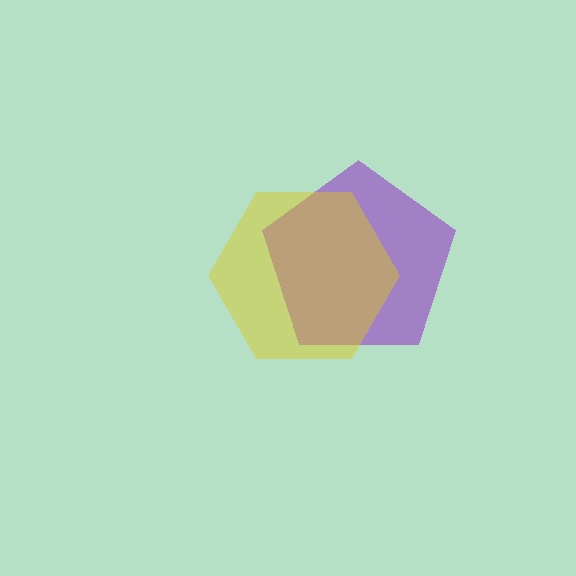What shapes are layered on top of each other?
The layered shapes are: a purple pentagon, a yellow hexagon.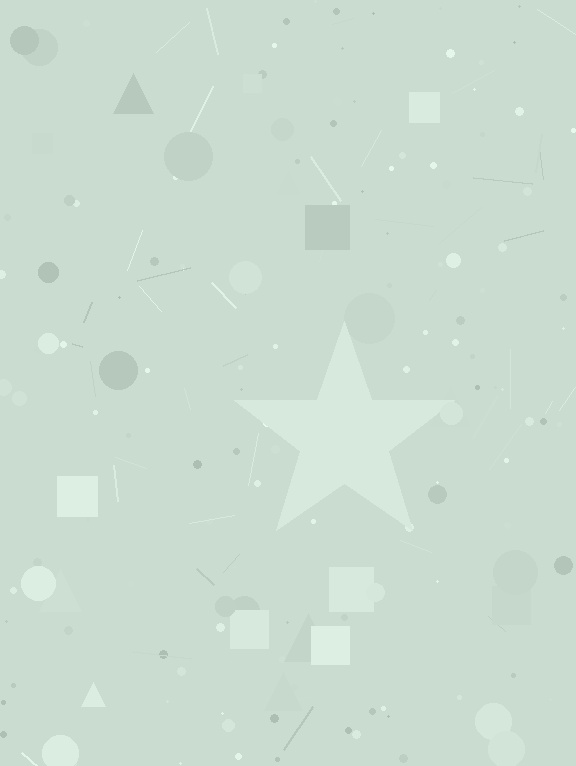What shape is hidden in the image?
A star is hidden in the image.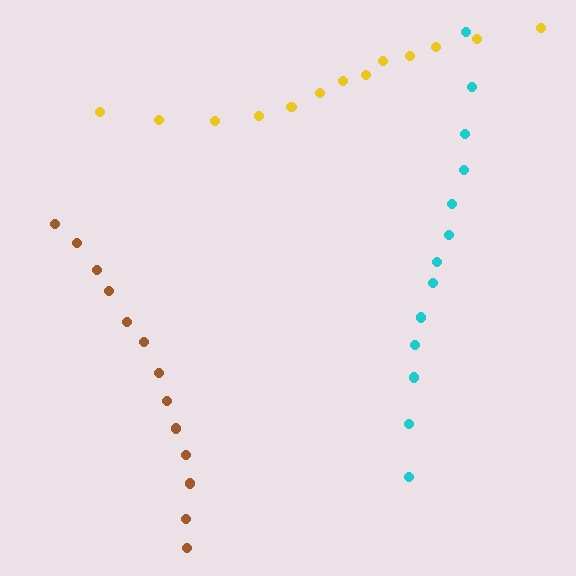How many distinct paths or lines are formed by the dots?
There are 3 distinct paths.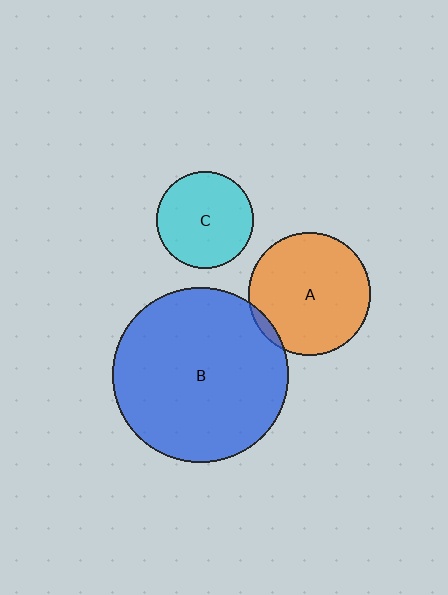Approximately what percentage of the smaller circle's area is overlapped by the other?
Approximately 5%.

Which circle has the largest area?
Circle B (blue).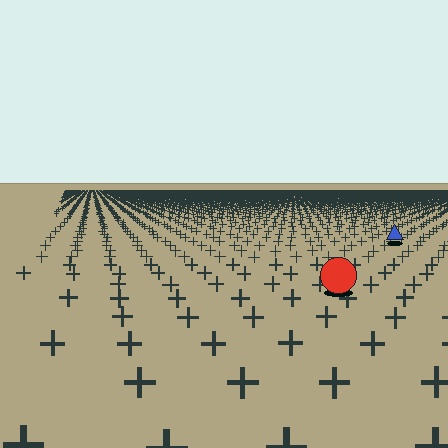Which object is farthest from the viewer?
The blue triangle is farthest from the viewer. It appears smaller and the ground texture around it is denser.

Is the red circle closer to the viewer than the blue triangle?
Yes. The red circle is closer — you can tell from the texture gradient: the ground texture is coarser near it.